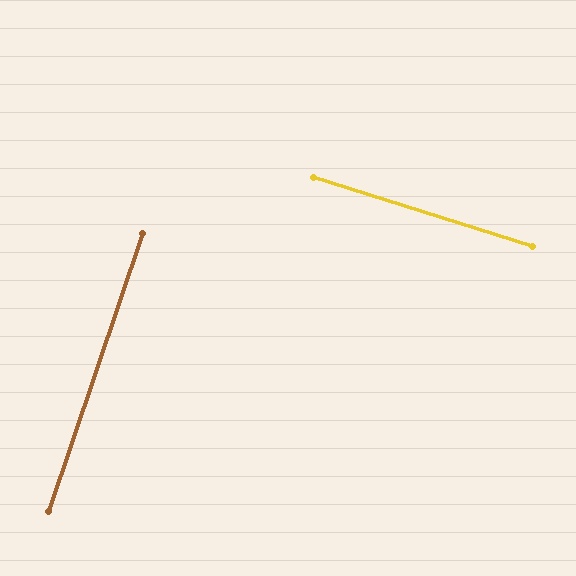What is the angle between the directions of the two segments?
Approximately 89 degrees.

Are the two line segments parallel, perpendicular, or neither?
Perpendicular — they meet at approximately 89°.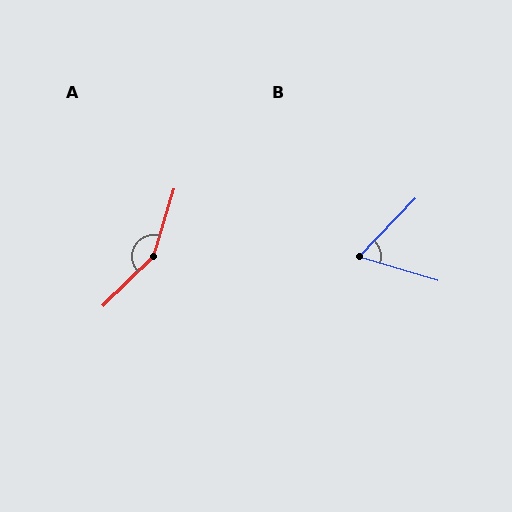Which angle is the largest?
A, at approximately 152 degrees.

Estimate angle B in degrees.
Approximately 62 degrees.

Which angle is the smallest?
B, at approximately 62 degrees.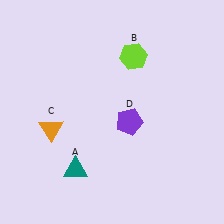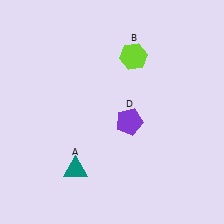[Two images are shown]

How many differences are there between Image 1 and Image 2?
There is 1 difference between the two images.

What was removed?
The orange triangle (C) was removed in Image 2.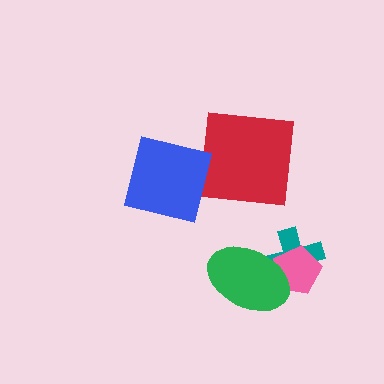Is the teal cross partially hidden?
Yes, it is partially covered by another shape.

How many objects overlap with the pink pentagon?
2 objects overlap with the pink pentagon.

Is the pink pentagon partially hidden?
Yes, it is partially covered by another shape.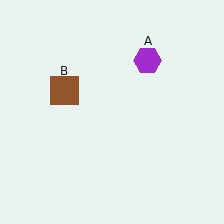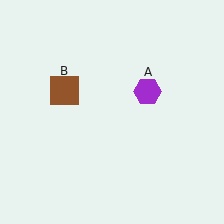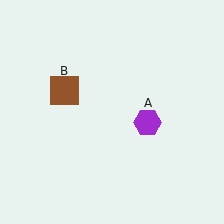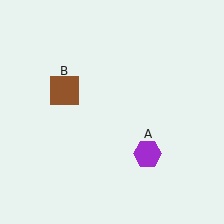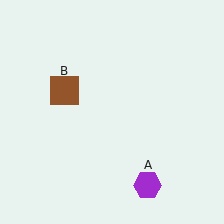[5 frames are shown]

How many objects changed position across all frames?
1 object changed position: purple hexagon (object A).